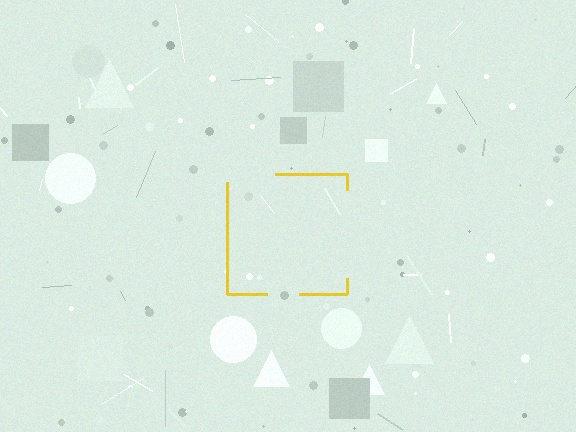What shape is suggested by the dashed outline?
The dashed outline suggests a square.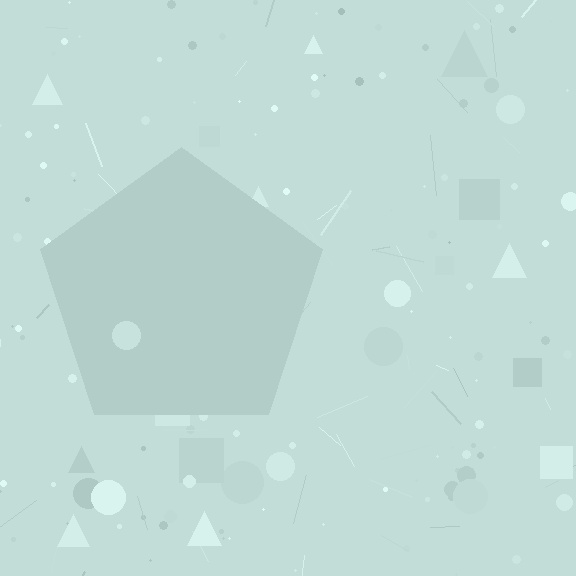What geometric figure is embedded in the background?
A pentagon is embedded in the background.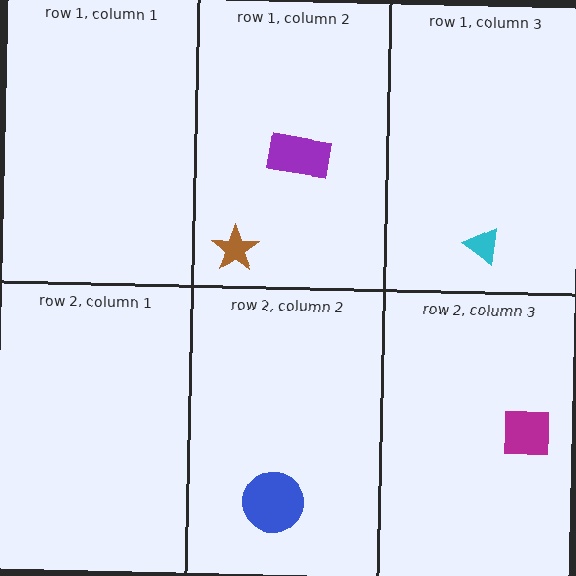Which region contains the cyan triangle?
The row 1, column 3 region.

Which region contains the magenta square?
The row 2, column 3 region.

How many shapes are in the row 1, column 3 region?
1.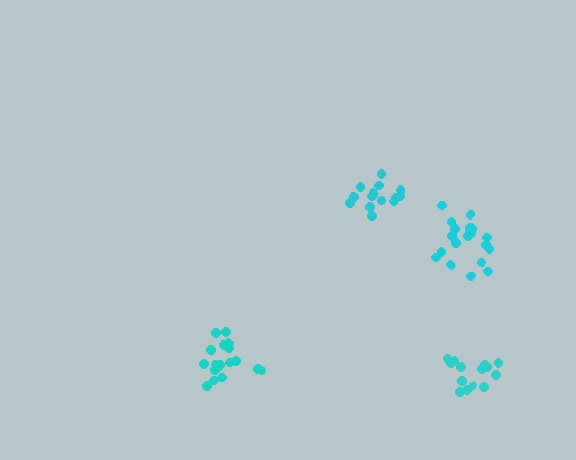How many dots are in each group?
Group 1: 20 dots, Group 2: 18 dots, Group 3: 15 dots, Group 4: 14 dots (67 total).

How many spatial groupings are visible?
There are 4 spatial groupings.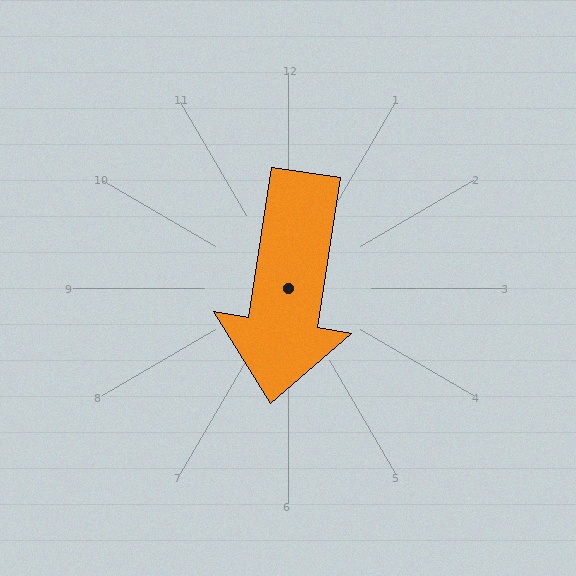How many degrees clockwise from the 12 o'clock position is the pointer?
Approximately 189 degrees.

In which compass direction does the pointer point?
South.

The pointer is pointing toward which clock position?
Roughly 6 o'clock.